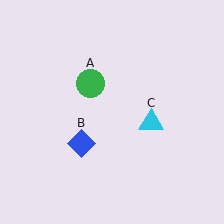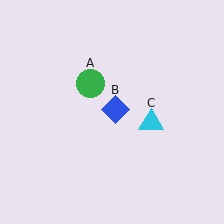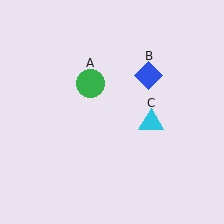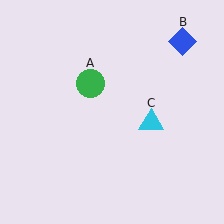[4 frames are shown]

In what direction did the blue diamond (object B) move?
The blue diamond (object B) moved up and to the right.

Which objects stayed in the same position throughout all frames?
Green circle (object A) and cyan triangle (object C) remained stationary.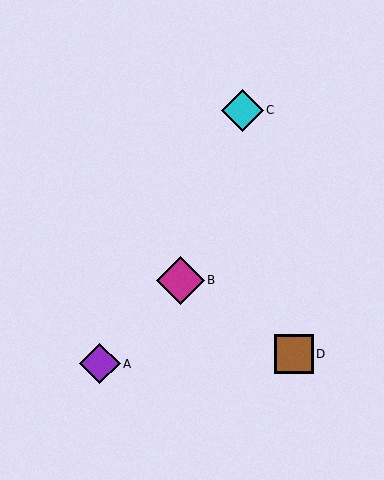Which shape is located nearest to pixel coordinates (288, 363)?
The brown square (labeled D) at (294, 354) is nearest to that location.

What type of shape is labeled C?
Shape C is a cyan diamond.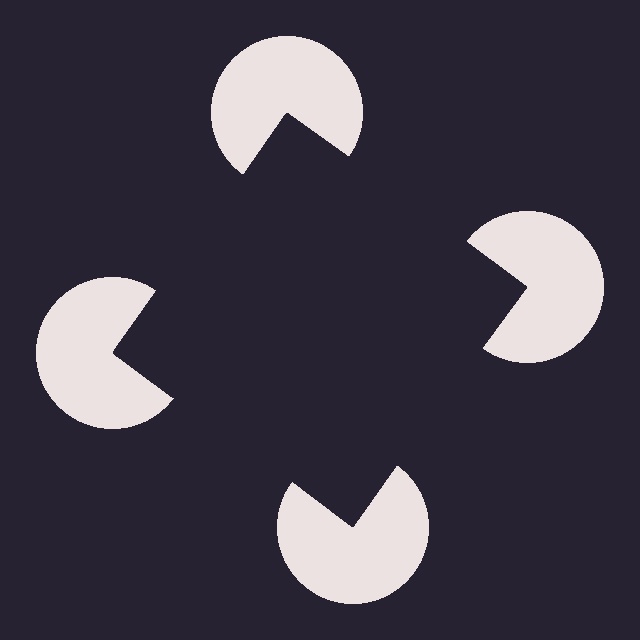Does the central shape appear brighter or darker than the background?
It typically appears slightly darker than the background, even though no actual brightness change is drawn.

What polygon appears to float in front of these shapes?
An illusory square — its edges are inferred from the aligned wedge cuts in the pac-man discs, not physically drawn.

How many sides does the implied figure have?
4 sides.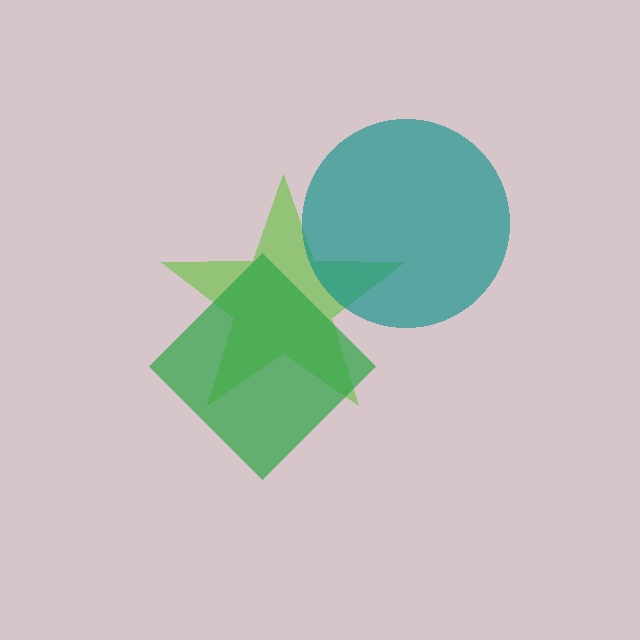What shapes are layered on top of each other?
The layered shapes are: a lime star, a teal circle, a green diamond.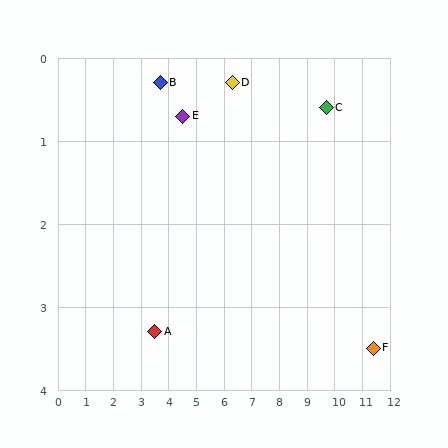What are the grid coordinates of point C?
Point C is at approximately (9.7, 0.6).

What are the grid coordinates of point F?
Point F is at approximately (11.4, 3.5).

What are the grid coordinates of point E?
Point E is at approximately (4.5, 0.7).